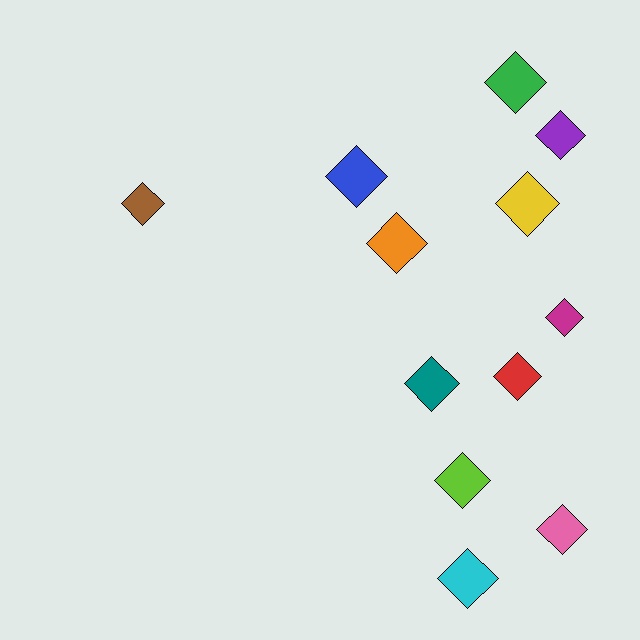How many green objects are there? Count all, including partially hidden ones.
There is 1 green object.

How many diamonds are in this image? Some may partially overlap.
There are 12 diamonds.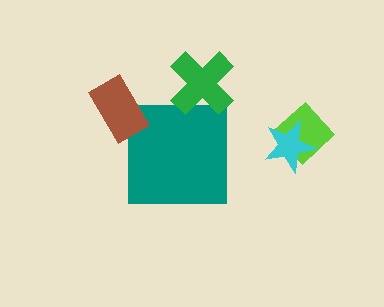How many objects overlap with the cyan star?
1 object overlaps with the cyan star.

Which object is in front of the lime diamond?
The cyan star is in front of the lime diamond.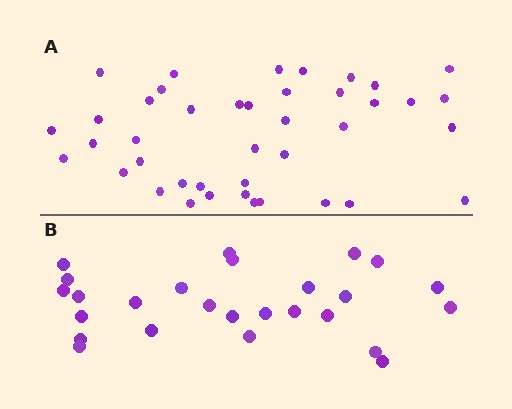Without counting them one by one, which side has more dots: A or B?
Region A (the top region) has more dots.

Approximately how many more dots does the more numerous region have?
Region A has approximately 15 more dots than region B.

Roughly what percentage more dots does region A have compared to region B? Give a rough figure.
About 60% more.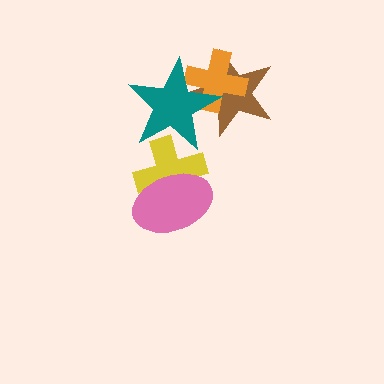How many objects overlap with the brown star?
2 objects overlap with the brown star.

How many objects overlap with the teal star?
3 objects overlap with the teal star.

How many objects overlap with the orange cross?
2 objects overlap with the orange cross.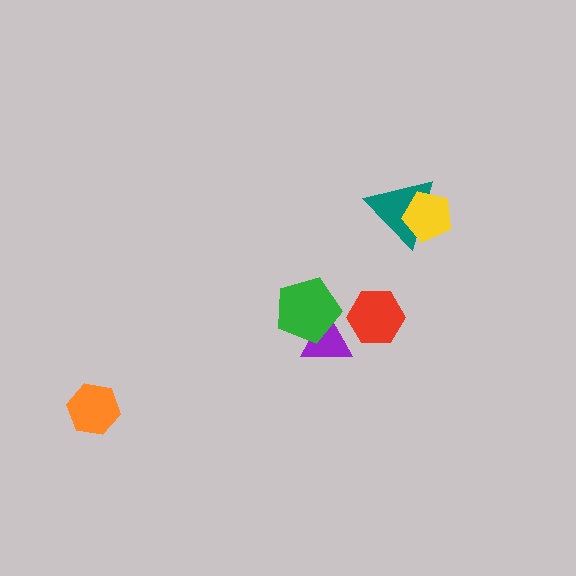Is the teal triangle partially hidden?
Yes, it is partially covered by another shape.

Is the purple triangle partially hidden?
Yes, it is partially covered by another shape.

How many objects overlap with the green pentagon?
1 object overlaps with the green pentagon.